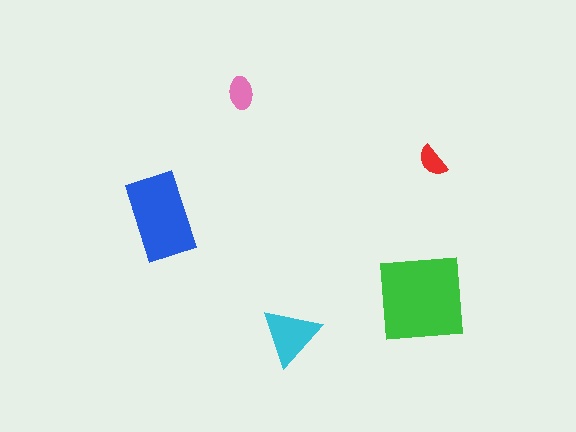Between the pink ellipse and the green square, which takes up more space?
The green square.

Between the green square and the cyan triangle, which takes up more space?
The green square.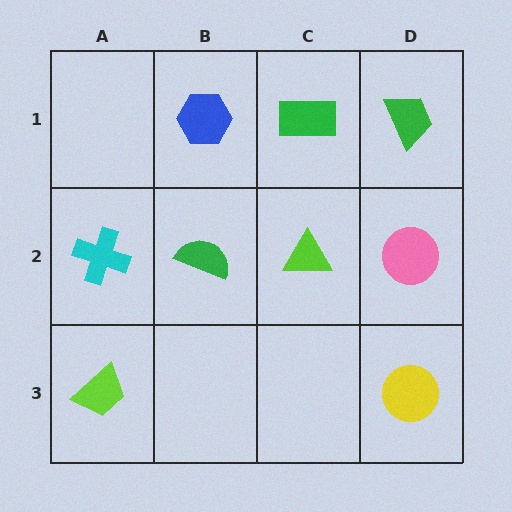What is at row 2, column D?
A pink circle.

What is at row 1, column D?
A green trapezoid.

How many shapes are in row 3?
2 shapes.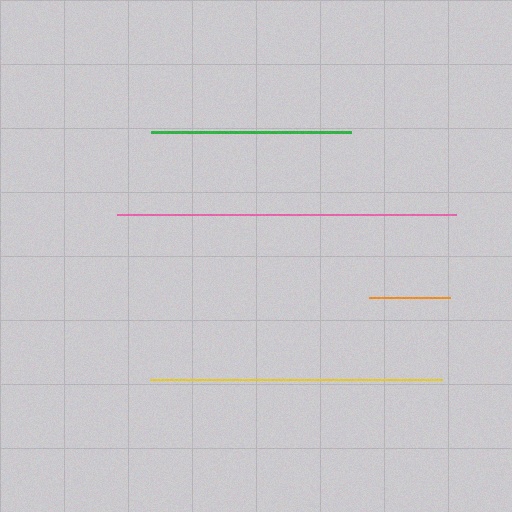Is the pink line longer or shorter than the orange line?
The pink line is longer than the orange line.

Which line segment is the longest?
The pink line is the longest at approximately 339 pixels.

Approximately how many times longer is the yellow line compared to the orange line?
The yellow line is approximately 3.6 times the length of the orange line.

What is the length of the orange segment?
The orange segment is approximately 81 pixels long.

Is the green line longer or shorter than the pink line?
The pink line is longer than the green line.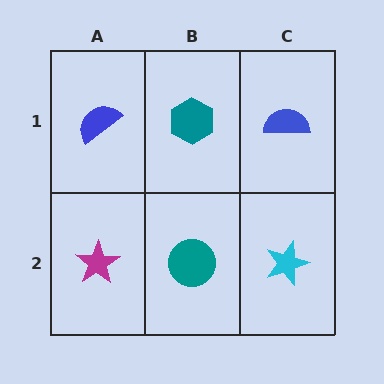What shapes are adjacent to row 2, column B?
A teal hexagon (row 1, column B), a magenta star (row 2, column A), a cyan star (row 2, column C).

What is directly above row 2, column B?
A teal hexagon.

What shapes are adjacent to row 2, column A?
A blue semicircle (row 1, column A), a teal circle (row 2, column B).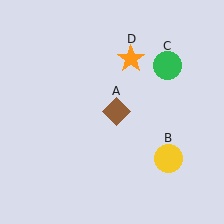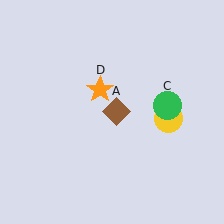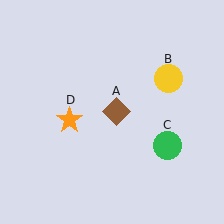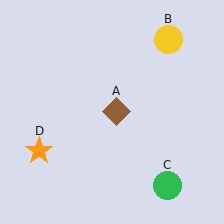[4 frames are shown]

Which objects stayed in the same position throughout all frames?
Brown diamond (object A) remained stationary.